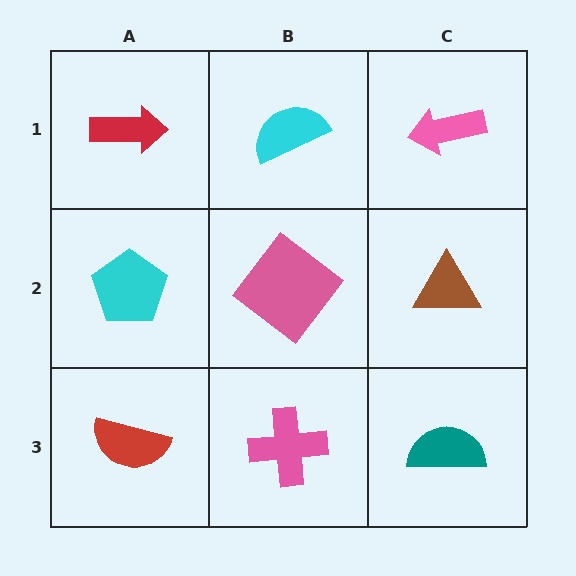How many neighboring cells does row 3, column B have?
3.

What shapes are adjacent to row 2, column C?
A pink arrow (row 1, column C), a teal semicircle (row 3, column C), a pink diamond (row 2, column B).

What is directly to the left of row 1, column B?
A red arrow.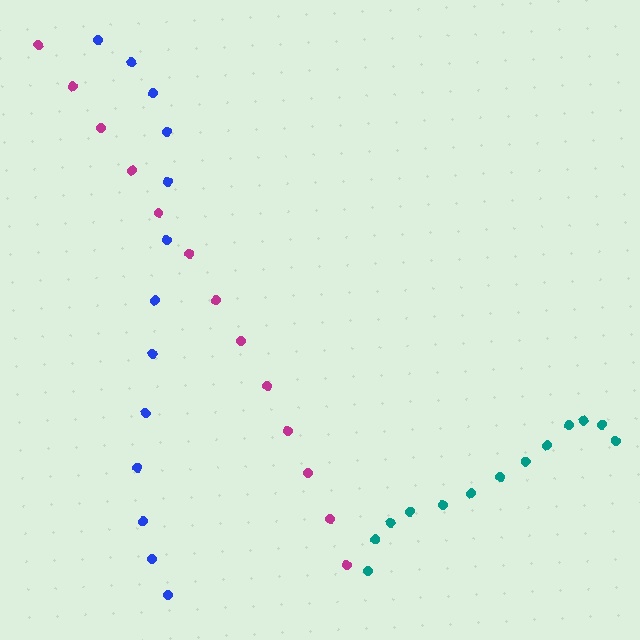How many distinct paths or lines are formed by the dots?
There are 3 distinct paths.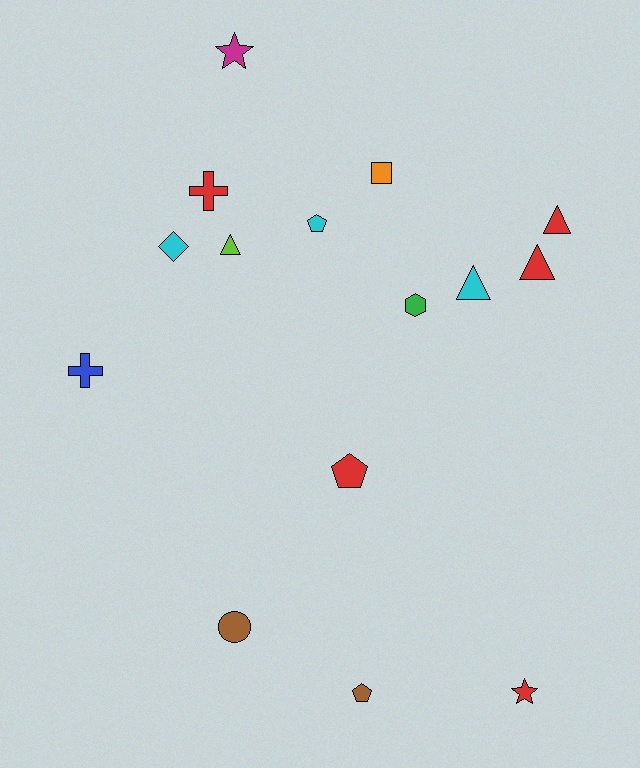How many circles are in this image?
There is 1 circle.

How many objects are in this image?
There are 15 objects.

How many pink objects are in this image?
There are no pink objects.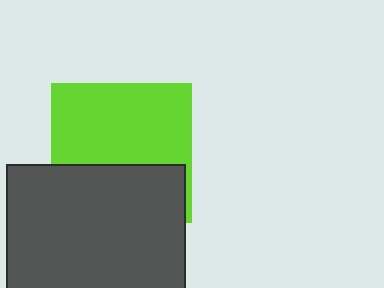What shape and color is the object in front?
The object in front is a dark gray rectangle.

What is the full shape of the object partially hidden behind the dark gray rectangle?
The partially hidden object is a lime square.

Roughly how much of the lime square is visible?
About half of it is visible (roughly 59%).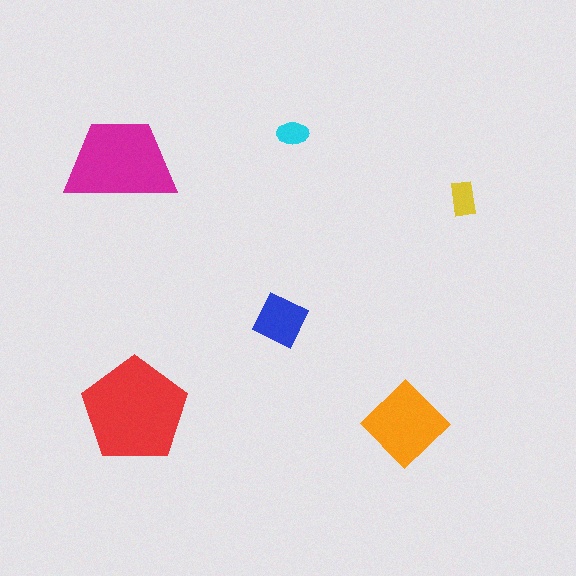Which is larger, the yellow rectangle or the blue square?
The blue square.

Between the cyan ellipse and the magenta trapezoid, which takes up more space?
The magenta trapezoid.